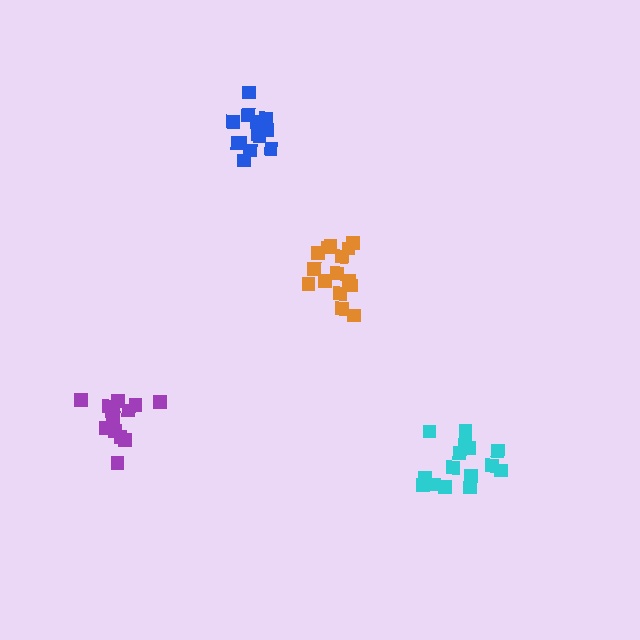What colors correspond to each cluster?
The clusters are colored: cyan, orange, purple, blue.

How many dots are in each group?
Group 1: 15 dots, Group 2: 15 dots, Group 3: 13 dots, Group 4: 13 dots (56 total).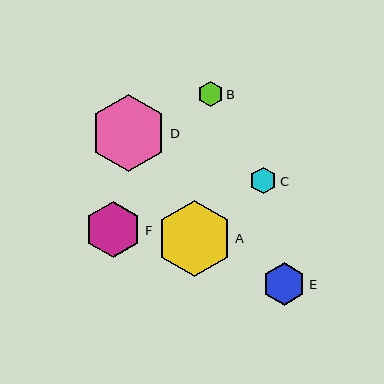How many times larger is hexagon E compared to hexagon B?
Hexagon E is approximately 1.7 times the size of hexagon B.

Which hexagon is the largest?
Hexagon D is the largest with a size of approximately 77 pixels.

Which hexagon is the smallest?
Hexagon B is the smallest with a size of approximately 25 pixels.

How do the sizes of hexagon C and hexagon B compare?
Hexagon C and hexagon B are approximately the same size.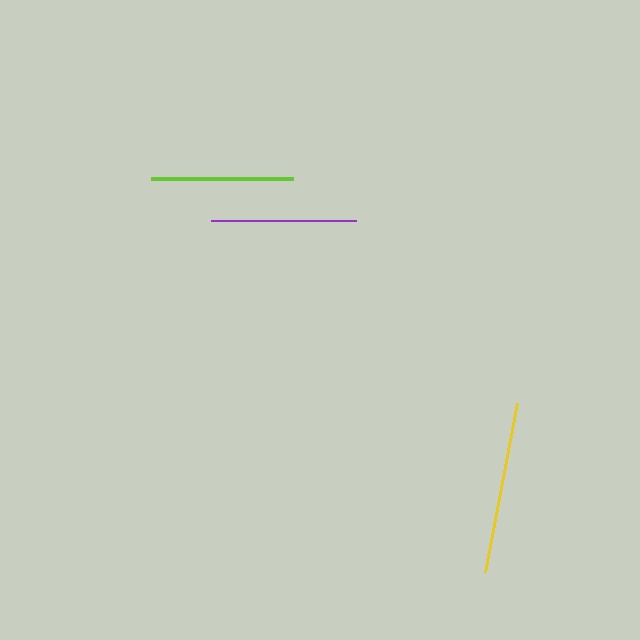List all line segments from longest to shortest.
From longest to shortest: yellow, purple, lime.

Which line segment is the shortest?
The lime line is the shortest at approximately 142 pixels.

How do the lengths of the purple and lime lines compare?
The purple and lime lines are approximately the same length.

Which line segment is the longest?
The yellow line is the longest at approximately 172 pixels.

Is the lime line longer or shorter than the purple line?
The purple line is longer than the lime line.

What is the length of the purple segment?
The purple segment is approximately 145 pixels long.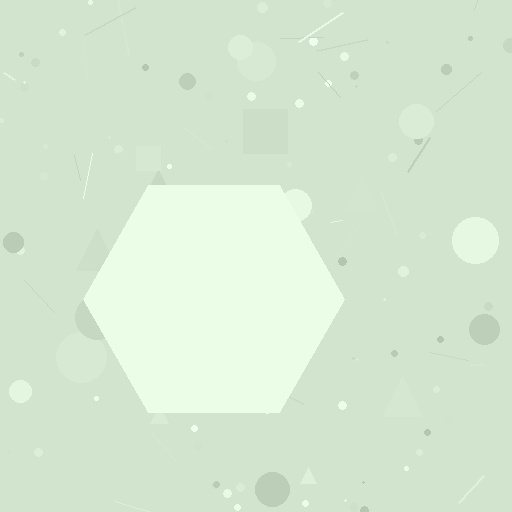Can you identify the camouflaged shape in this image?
The camouflaged shape is a hexagon.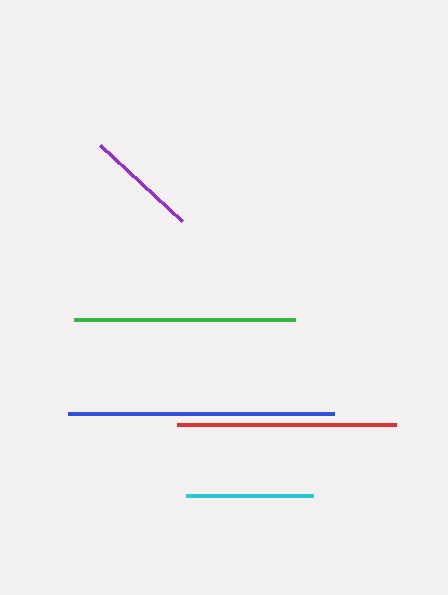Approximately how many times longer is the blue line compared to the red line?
The blue line is approximately 1.2 times the length of the red line.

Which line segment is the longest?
The blue line is the longest at approximately 266 pixels.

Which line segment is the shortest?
The purple line is the shortest at approximately 112 pixels.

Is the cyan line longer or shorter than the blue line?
The blue line is longer than the cyan line.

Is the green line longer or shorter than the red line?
The green line is longer than the red line.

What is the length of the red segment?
The red segment is approximately 218 pixels long.